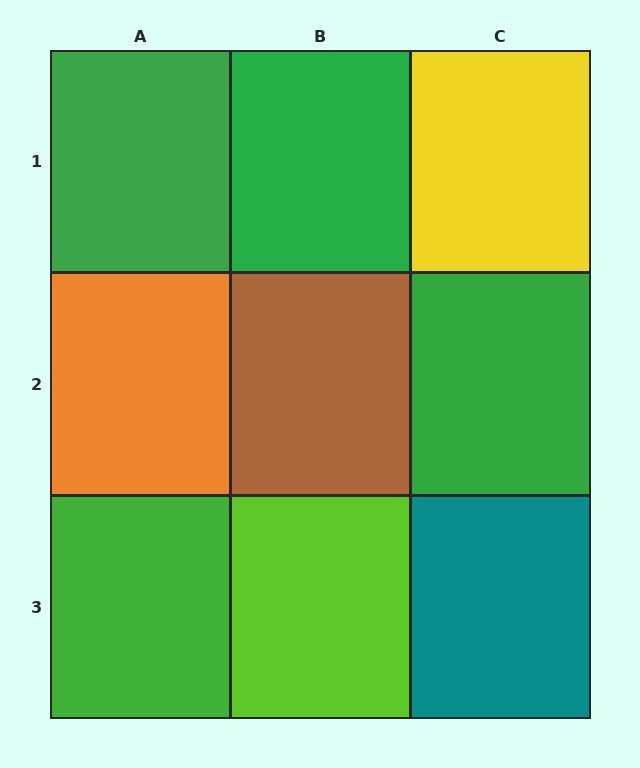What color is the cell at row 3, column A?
Green.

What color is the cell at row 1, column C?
Yellow.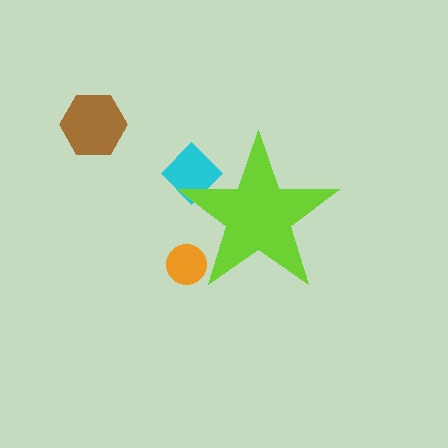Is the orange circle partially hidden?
Yes, the orange circle is partially hidden behind the lime star.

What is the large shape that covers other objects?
A lime star.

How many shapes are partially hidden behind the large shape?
2 shapes are partially hidden.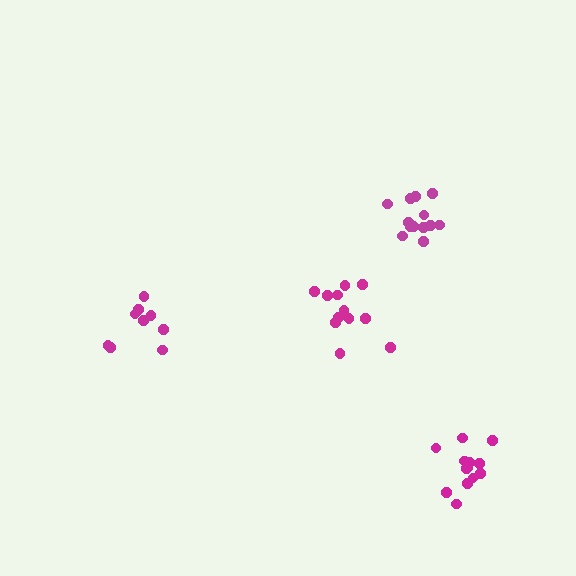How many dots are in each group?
Group 1: 12 dots, Group 2: 13 dots, Group 3: 14 dots, Group 4: 9 dots (48 total).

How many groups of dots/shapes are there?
There are 4 groups.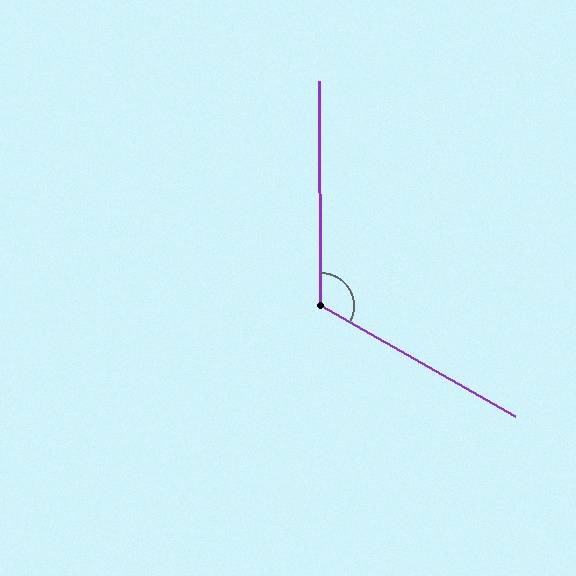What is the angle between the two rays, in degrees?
Approximately 120 degrees.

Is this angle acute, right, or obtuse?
It is obtuse.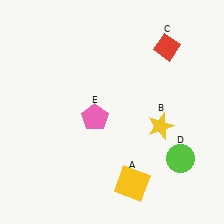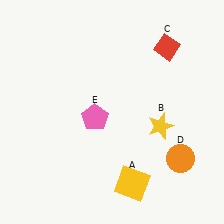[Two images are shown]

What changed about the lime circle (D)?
In Image 1, D is lime. In Image 2, it changed to orange.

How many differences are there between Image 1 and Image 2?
There is 1 difference between the two images.